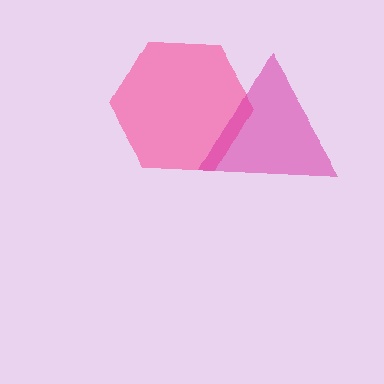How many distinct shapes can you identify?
There are 2 distinct shapes: a pink hexagon, a magenta triangle.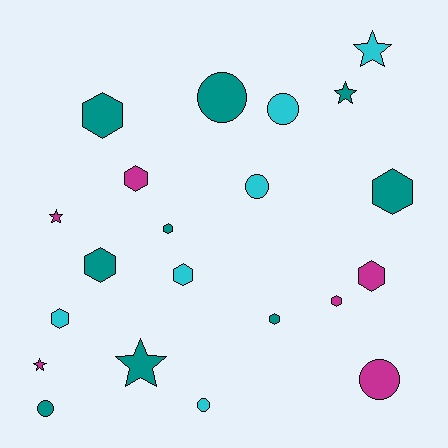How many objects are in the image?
There are 21 objects.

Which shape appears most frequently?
Hexagon, with 10 objects.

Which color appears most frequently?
Teal, with 9 objects.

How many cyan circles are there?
There are 3 cyan circles.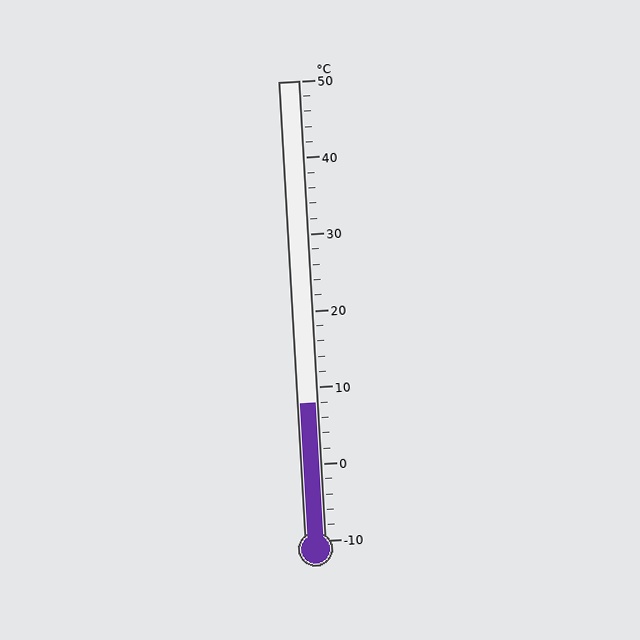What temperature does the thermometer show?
The thermometer shows approximately 8°C.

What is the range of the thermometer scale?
The thermometer scale ranges from -10°C to 50°C.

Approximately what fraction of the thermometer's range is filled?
The thermometer is filled to approximately 30% of its range.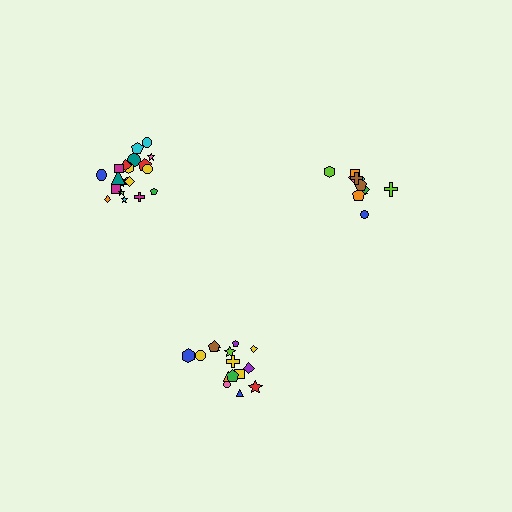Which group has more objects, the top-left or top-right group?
The top-left group.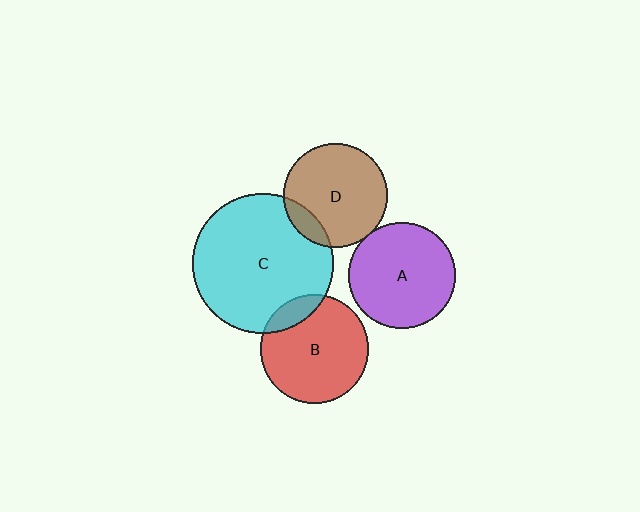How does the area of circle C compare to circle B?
Approximately 1.7 times.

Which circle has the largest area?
Circle C (cyan).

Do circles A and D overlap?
Yes.